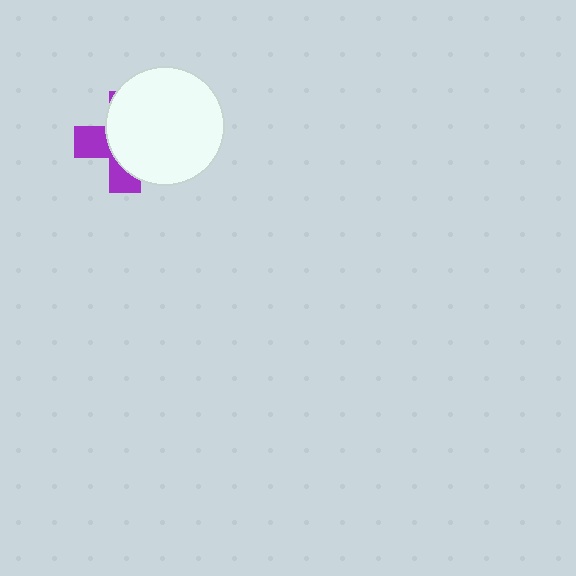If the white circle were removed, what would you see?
You would see the complete purple cross.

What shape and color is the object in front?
The object in front is a white circle.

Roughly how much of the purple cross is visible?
A small part of it is visible (roughly 35%).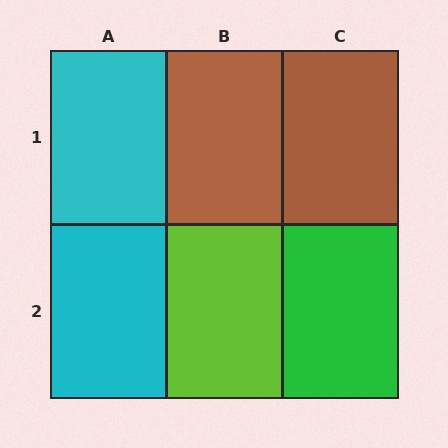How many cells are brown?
2 cells are brown.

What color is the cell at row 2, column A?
Cyan.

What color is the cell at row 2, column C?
Green.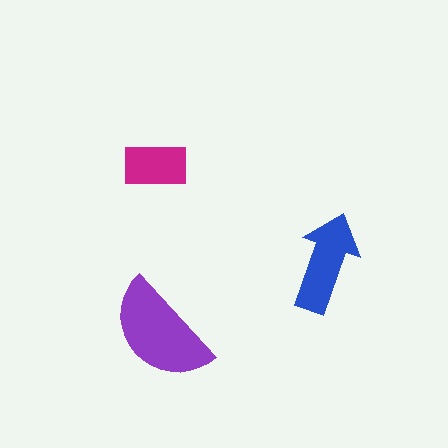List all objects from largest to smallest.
The purple semicircle, the blue arrow, the magenta rectangle.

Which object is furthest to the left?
The magenta rectangle is leftmost.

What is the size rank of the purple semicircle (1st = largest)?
1st.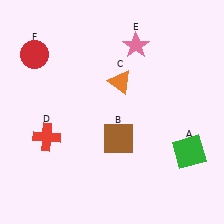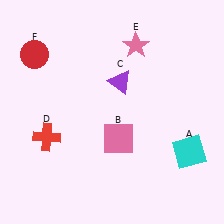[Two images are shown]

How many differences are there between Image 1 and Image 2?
There are 3 differences between the two images.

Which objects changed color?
A changed from green to cyan. B changed from brown to pink. C changed from orange to purple.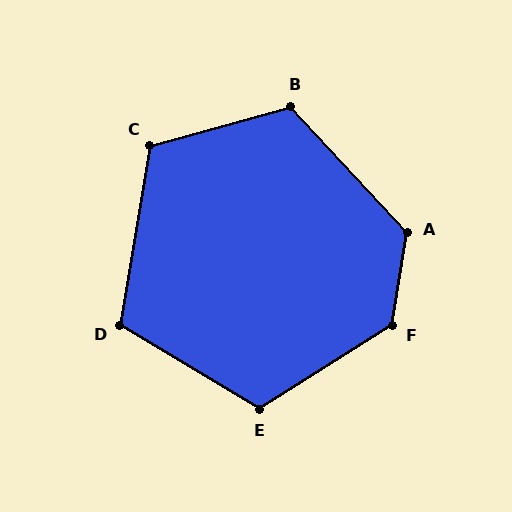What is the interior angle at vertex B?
Approximately 117 degrees (obtuse).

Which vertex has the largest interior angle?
F, at approximately 131 degrees.